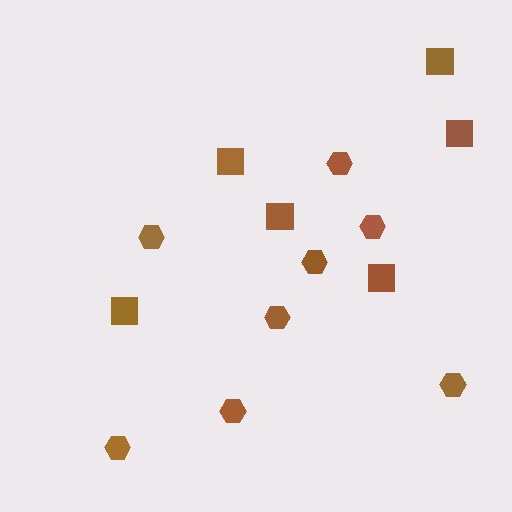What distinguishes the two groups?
There are 2 groups: one group of squares (6) and one group of hexagons (8).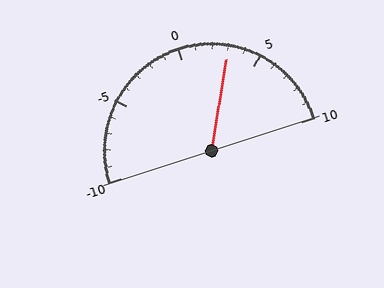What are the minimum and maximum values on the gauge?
The gauge ranges from -10 to 10.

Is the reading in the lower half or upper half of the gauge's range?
The reading is in the upper half of the range (-10 to 10).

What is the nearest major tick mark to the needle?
The nearest major tick mark is 5.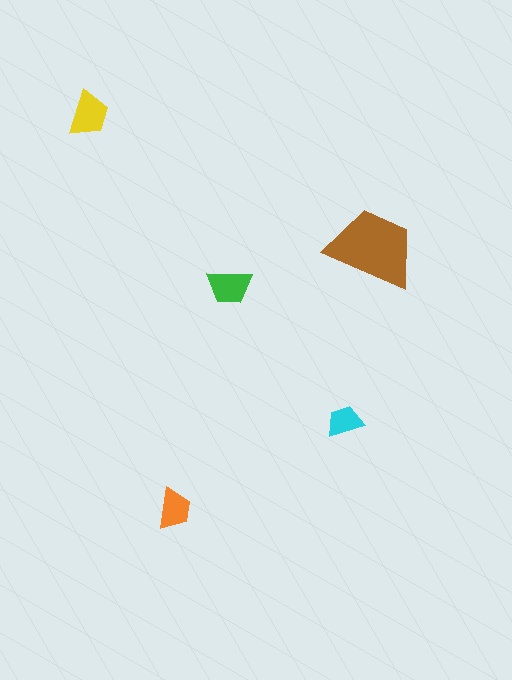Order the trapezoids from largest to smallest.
the brown one, the yellow one, the green one, the orange one, the cyan one.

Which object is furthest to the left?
The yellow trapezoid is leftmost.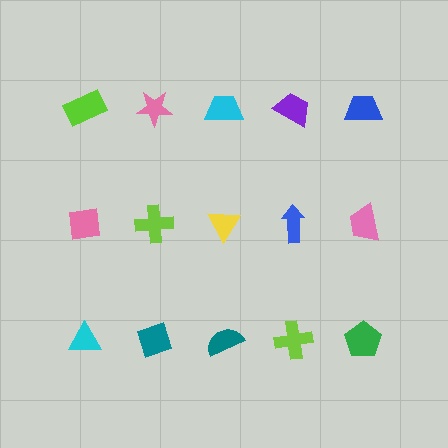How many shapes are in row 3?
5 shapes.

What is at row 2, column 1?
A pink square.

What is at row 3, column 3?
A teal semicircle.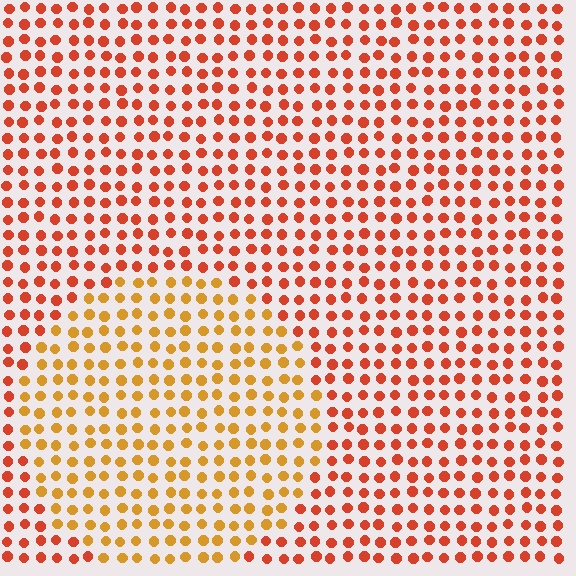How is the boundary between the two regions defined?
The boundary is defined purely by a slight shift in hue (about 31 degrees). Spacing, size, and orientation are identical on both sides.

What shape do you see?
I see a circle.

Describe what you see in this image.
The image is filled with small red elements in a uniform arrangement. A circle-shaped region is visible where the elements are tinted to a slightly different hue, forming a subtle color boundary.